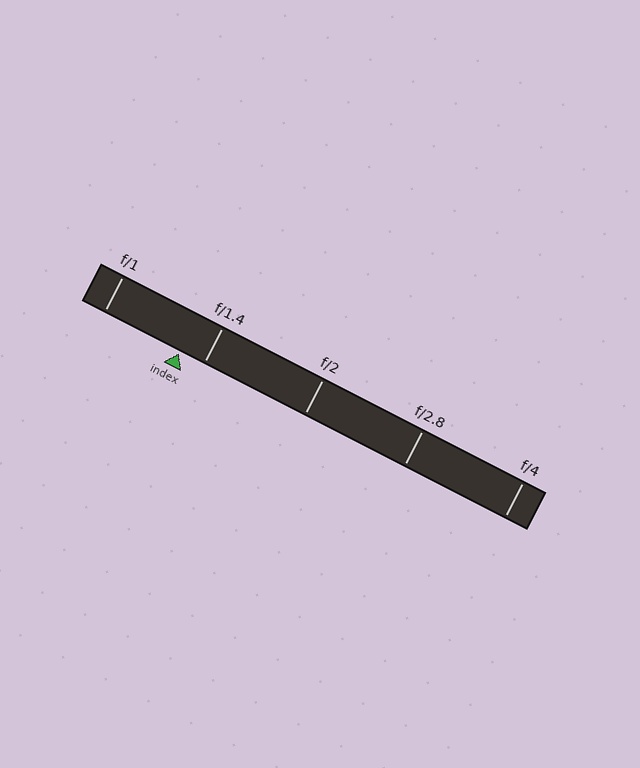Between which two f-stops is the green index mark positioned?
The index mark is between f/1 and f/1.4.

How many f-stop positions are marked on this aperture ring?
There are 5 f-stop positions marked.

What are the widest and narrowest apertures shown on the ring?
The widest aperture shown is f/1 and the narrowest is f/4.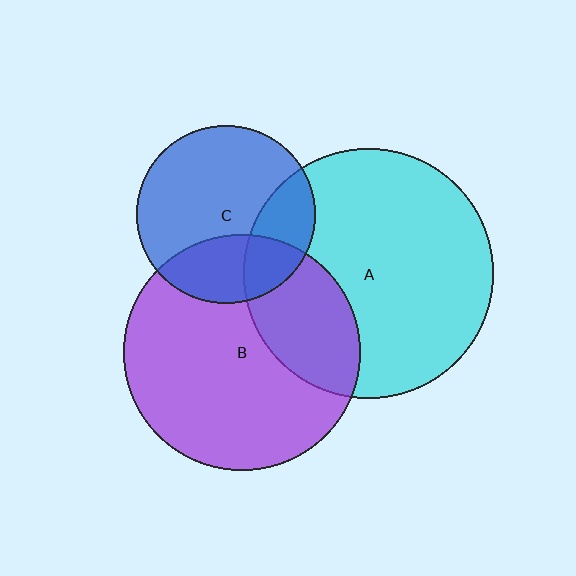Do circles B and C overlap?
Yes.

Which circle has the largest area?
Circle A (cyan).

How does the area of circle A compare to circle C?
Approximately 2.0 times.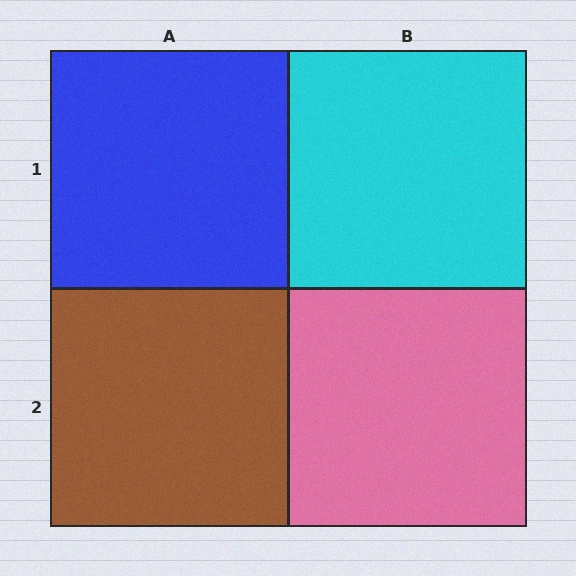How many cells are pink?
1 cell is pink.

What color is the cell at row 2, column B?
Pink.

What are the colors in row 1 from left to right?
Blue, cyan.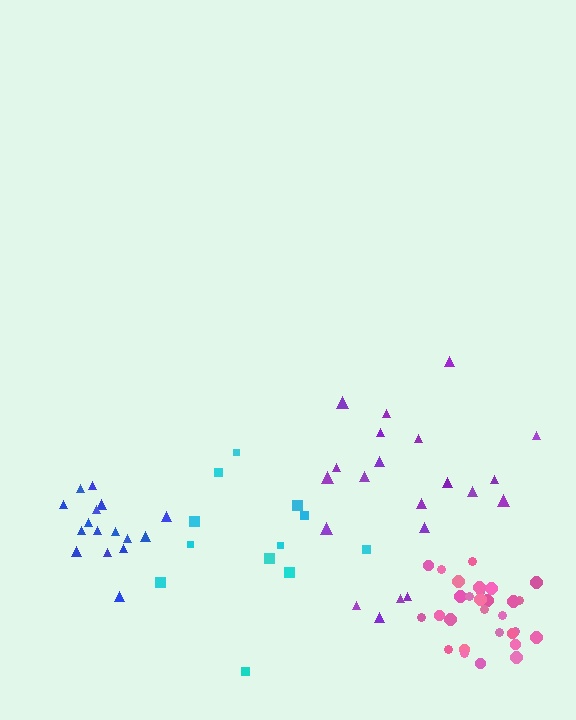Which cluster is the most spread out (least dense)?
Cyan.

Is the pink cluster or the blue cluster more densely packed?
Pink.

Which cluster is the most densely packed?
Pink.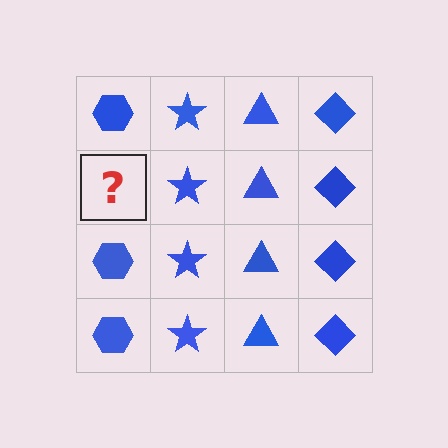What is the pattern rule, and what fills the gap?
The rule is that each column has a consistent shape. The gap should be filled with a blue hexagon.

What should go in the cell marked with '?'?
The missing cell should contain a blue hexagon.